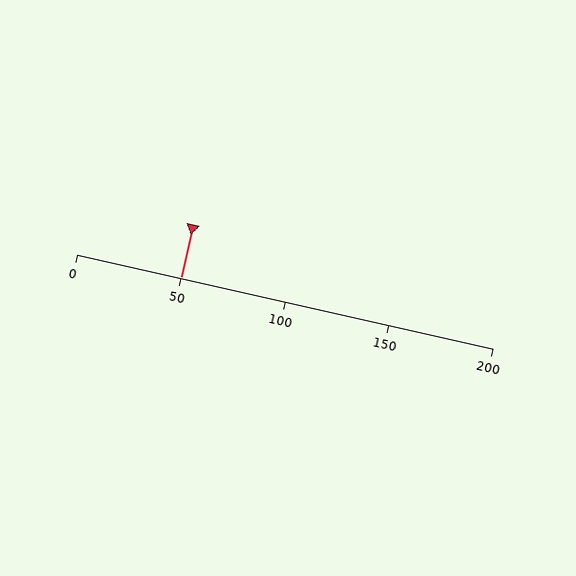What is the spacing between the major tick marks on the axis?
The major ticks are spaced 50 apart.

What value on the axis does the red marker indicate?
The marker indicates approximately 50.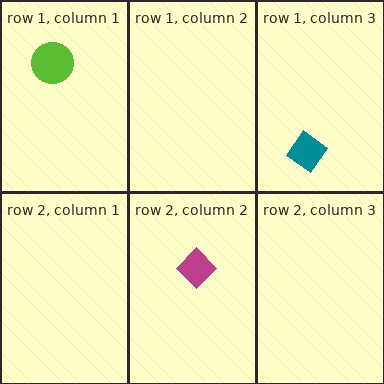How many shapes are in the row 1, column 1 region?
1.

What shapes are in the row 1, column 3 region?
The teal diamond.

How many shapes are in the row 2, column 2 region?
1.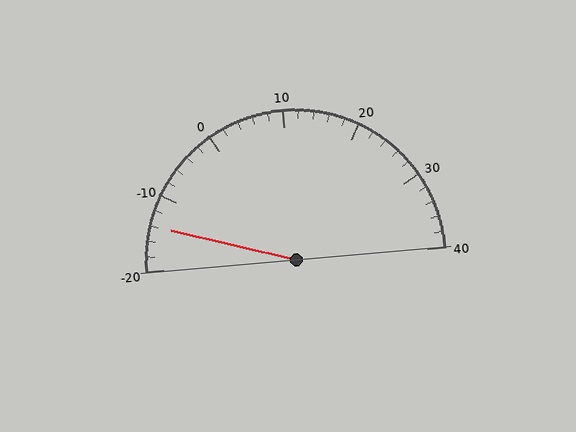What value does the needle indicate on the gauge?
The needle indicates approximately -14.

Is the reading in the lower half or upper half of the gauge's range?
The reading is in the lower half of the range (-20 to 40).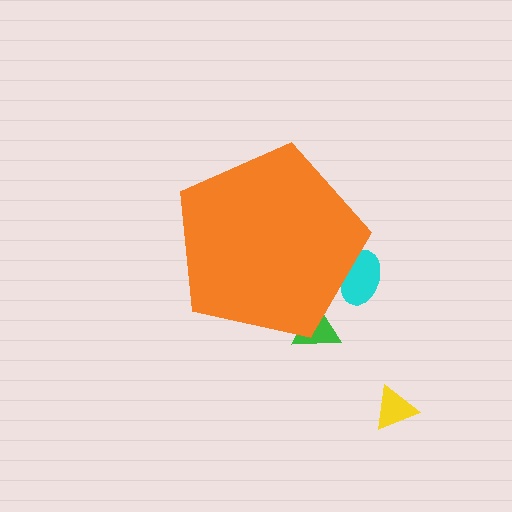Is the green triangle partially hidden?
Yes, the green triangle is partially hidden behind the orange pentagon.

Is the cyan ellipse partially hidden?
Yes, the cyan ellipse is partially hidden behind the orange pentagon.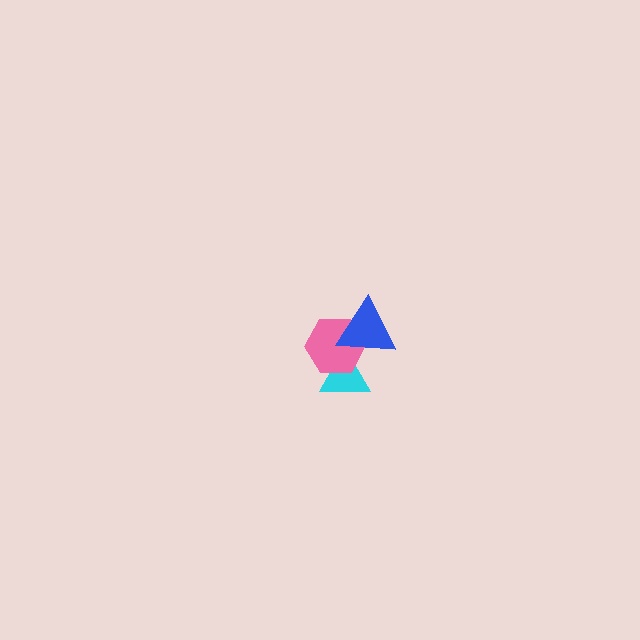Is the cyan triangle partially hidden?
Yes, it is partially covered by another shape.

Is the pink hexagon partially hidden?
Yes, it is partially covered by another shape.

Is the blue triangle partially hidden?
No, no other shape covers it.